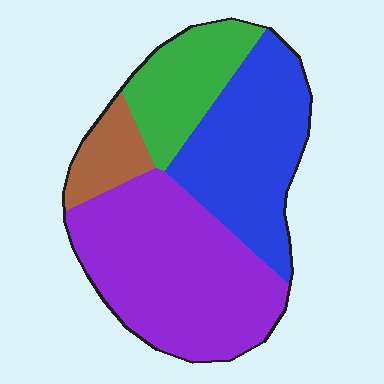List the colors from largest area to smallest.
From largest to smallest: purple, blue, green, brown.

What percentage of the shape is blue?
Blue covers 31% of the shape.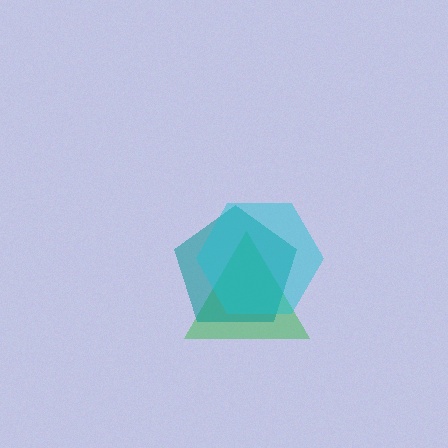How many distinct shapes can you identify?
There are 3 distinct shapes: a green triangle, a teal pentagon, a cyan hexagon.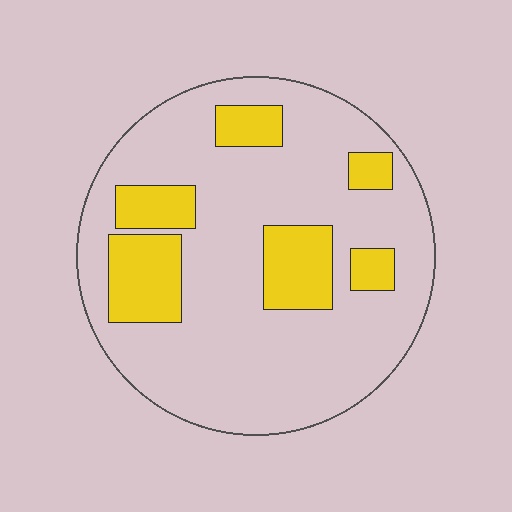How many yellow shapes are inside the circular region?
6.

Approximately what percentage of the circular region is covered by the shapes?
Approximately 20%.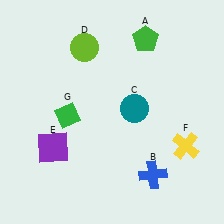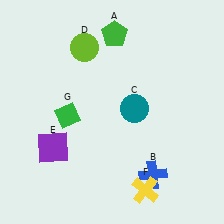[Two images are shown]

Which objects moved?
The objects that moved are: the green pentagon (A), the yellow cross (F).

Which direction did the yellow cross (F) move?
The yellow cross (F) moved down.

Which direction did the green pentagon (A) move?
The green pentagon (A) moved left.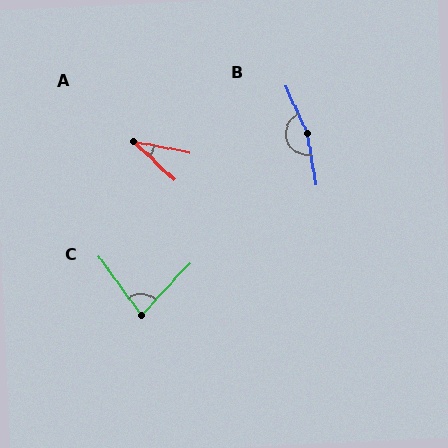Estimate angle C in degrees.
Approximately 79 degrees.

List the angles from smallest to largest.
A (33°), C (79°), B (166°).